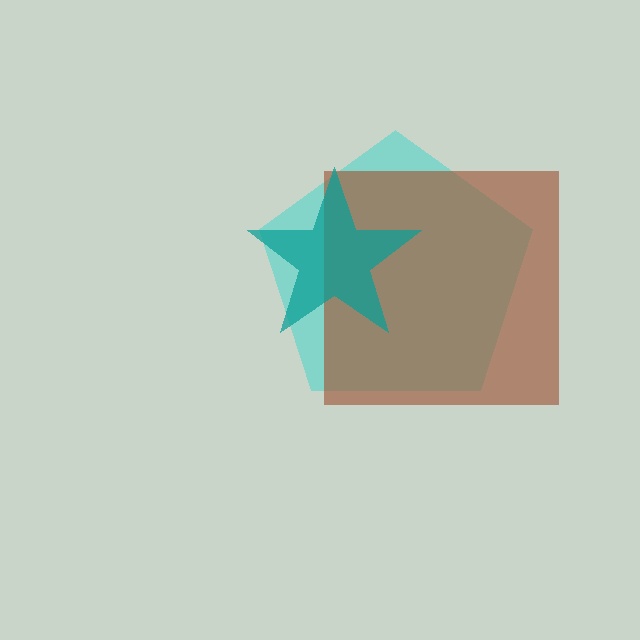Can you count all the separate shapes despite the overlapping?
Yes, there are 3 separate shapes.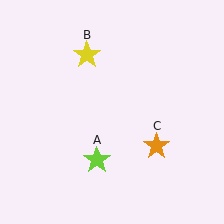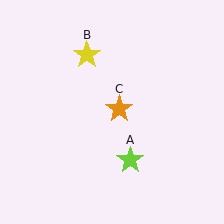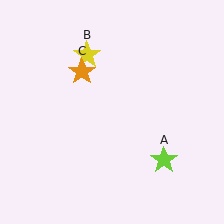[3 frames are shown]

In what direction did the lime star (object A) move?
The lime star (object A) moved right.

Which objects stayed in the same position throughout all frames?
Yellow star (object B) remained stationary.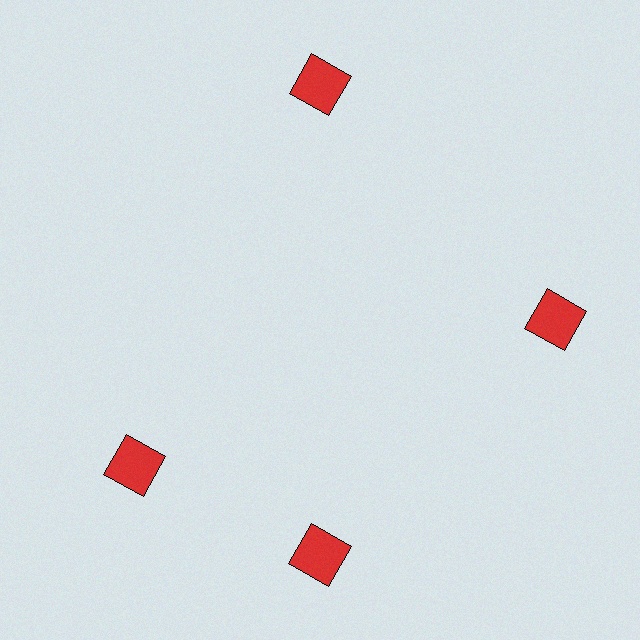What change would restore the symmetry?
The symmetry would be restored by rotating it back into even spacing with its neighbors so that all 4 squares sit at equal angles and equal distance from the center.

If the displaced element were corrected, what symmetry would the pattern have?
It would have 4-fold rotational symmetry — the pattern would map onto itself every 90 degrees.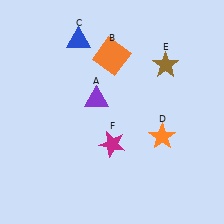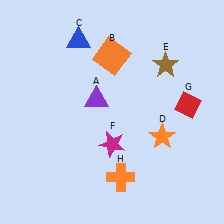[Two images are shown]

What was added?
A red diamond (G), an orange cross (H) were added in Image 2.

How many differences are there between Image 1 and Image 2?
There are 2 differences between the two images.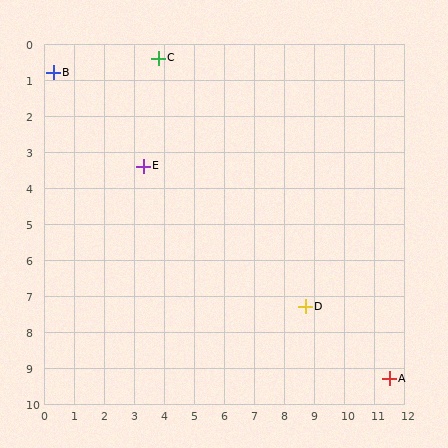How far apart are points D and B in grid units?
Points D and B are about 10.6 grid units apart.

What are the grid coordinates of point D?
Point D is at approximately (8.7, 7.3).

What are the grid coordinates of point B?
Point B is at approximately (0.3, 0.8).